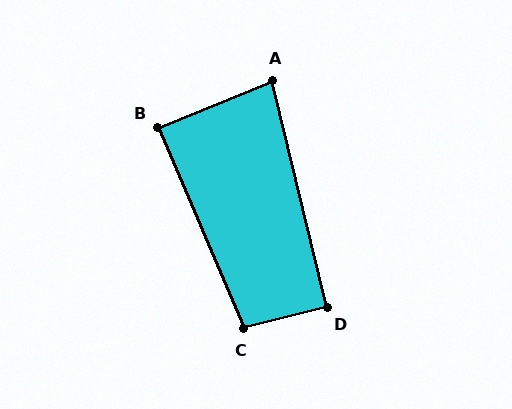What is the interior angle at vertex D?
Approximately 91 degrees (approximately right).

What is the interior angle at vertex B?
Approximately 89 degrees (approximately right).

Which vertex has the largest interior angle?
C, at approximately 99 degrees.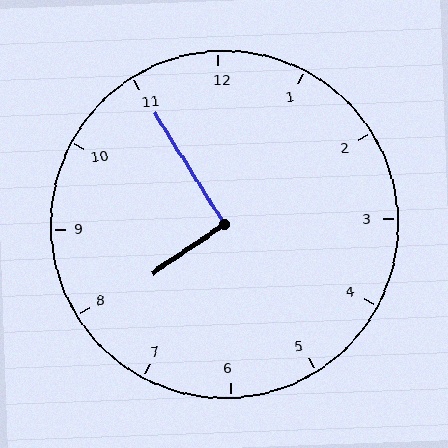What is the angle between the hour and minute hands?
Approximately 92 degrees.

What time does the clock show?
7:55.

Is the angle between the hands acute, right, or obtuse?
It is right.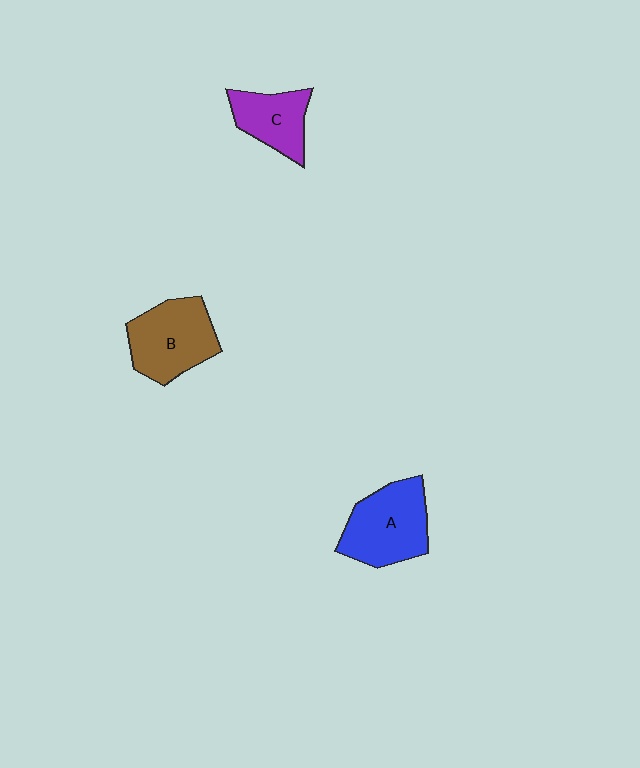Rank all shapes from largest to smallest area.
From largest to smallest: A (blue), B (brown), C (purple).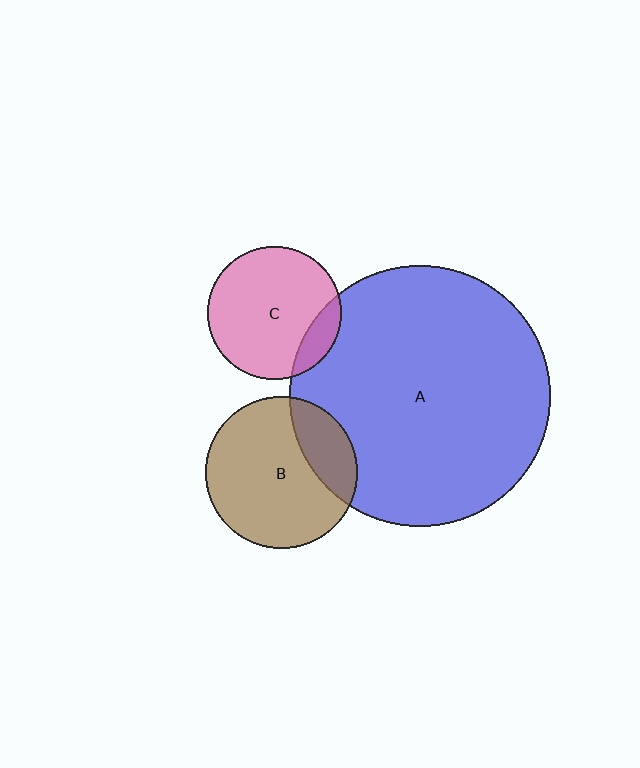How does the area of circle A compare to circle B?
Approximately 2.9 times.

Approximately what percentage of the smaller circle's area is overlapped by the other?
Approximately 15%.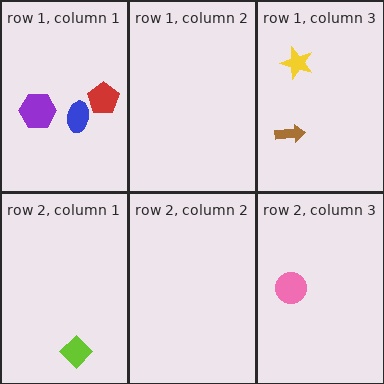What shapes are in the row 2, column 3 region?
The pink circle.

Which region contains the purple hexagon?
The row 1, column 1 region.